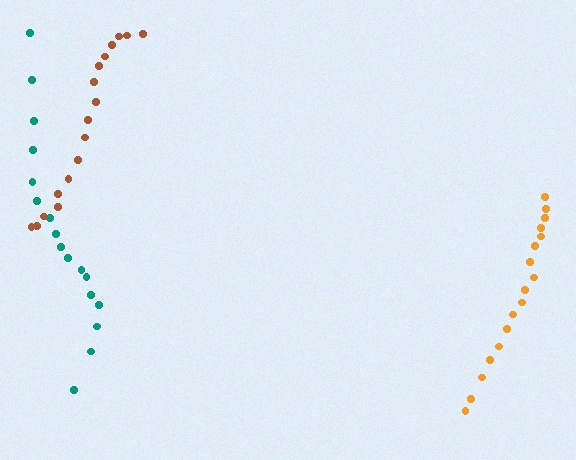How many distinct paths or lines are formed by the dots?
There are 3 distinct paths.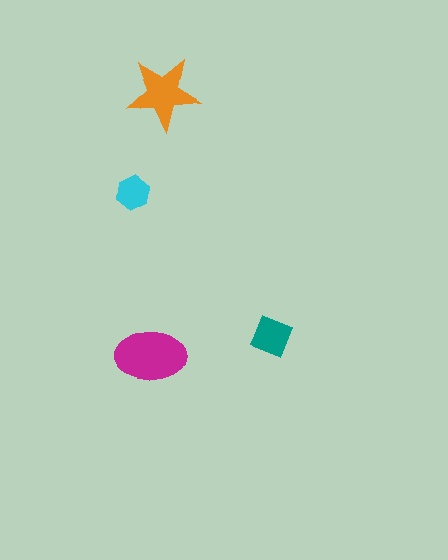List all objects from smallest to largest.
The cyan hexagon, the teal square, the orange star, the magenta ellipse.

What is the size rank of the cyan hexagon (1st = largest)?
4th.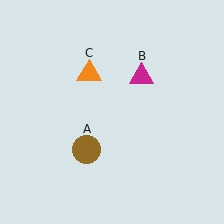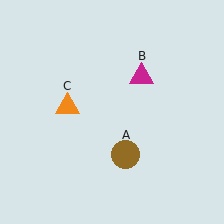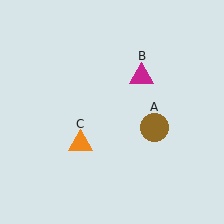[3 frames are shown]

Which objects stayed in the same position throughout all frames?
Magenta triangle (object B) remained stationary.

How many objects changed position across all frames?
2 objects changed position: brown circle (object A), orange triangle (object C).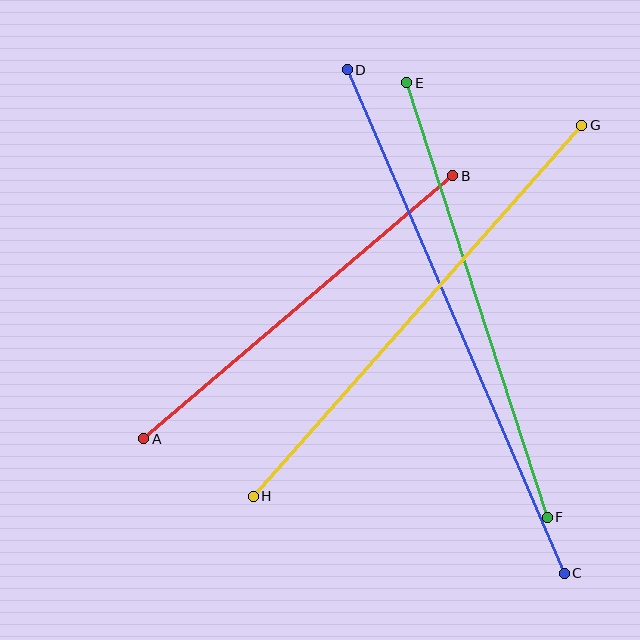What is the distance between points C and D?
The distance is approximately 548 pixels.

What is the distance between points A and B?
The distance is approximately 406 pixels.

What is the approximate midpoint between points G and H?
The midpoint is at approximately (418, 311) pixels.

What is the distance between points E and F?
The distance is approximately 457 pixels.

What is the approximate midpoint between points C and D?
The midpoint is at approximately (456, 321) pixels.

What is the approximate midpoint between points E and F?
The midpoint is at approximately (477, 300) pixels.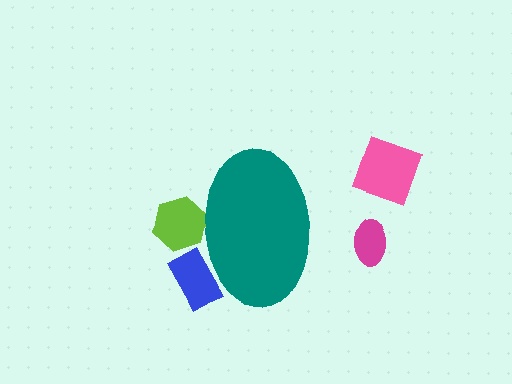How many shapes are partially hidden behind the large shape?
2 shapes are partially hidden.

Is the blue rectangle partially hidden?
Yes, the blue rectangle is partially hidden behind the teal ellipse.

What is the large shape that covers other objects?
A teal ellipse.